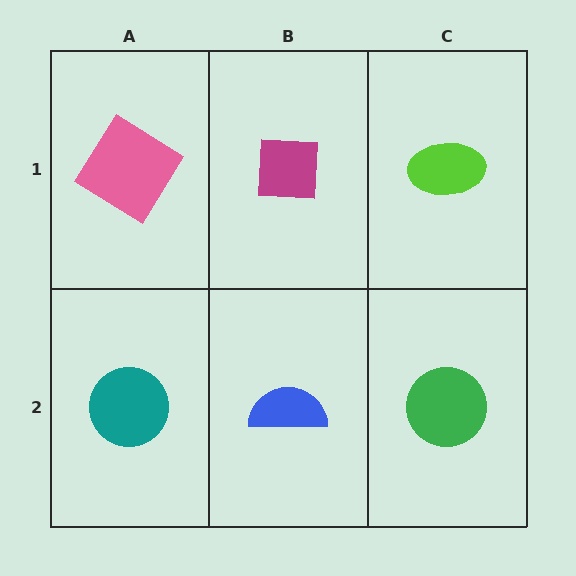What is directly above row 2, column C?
A lime ellipse.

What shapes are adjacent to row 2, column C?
A lime ellipse (row 1, column C), a blue semicircle (row 2, column B).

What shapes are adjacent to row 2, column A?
A pink diamond (row 1, column A), a blue semicircle (row 2, column B).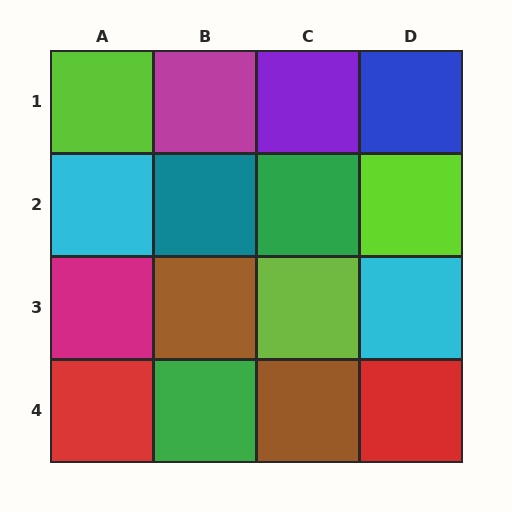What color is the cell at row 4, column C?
Brown.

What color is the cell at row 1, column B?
Magenta.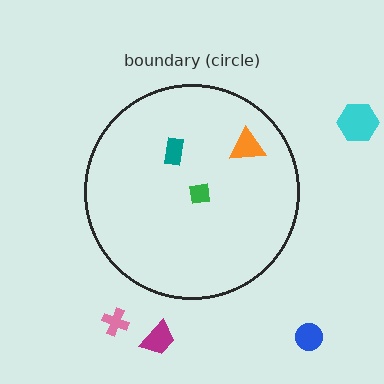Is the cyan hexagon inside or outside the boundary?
Outside.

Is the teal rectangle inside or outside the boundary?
Inside.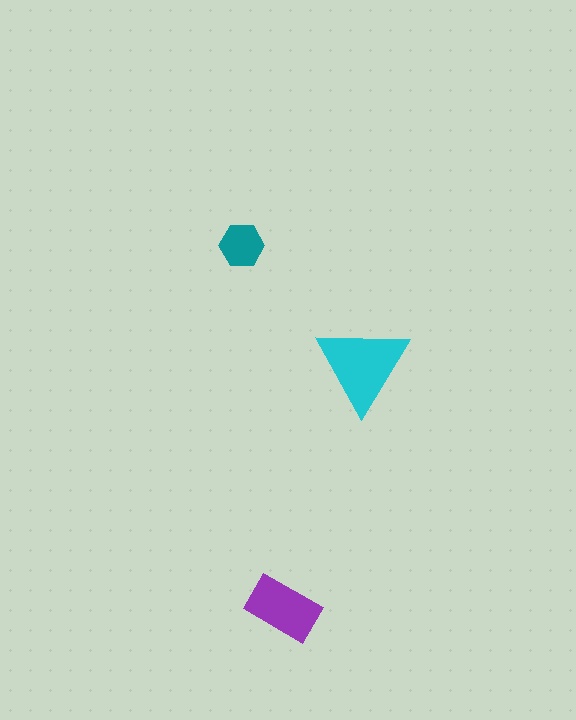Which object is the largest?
The cyan triangle.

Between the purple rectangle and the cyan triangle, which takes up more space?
The cyan triangle.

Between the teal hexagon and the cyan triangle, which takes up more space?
The cyan triangle.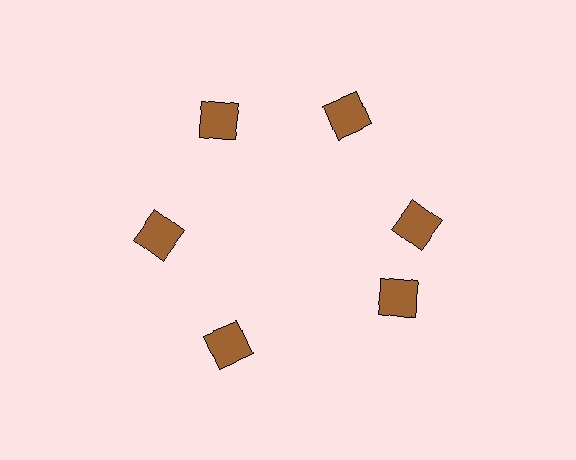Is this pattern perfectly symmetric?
No. The 6 brown squares are arranged in a ring, but one element near the 5 o'clock position is rotated out of alignment along the ring, breaking the 6-fold rotational symmetry.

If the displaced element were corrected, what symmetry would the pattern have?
It would have 6-fold rotational symmetry — the pattern would map onto itself every 60 degrees.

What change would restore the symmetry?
The symmetry would be restored by rotating it back into even spacing with its neighbors so that all 6 squares sit at equal angles and equal distance from the center.